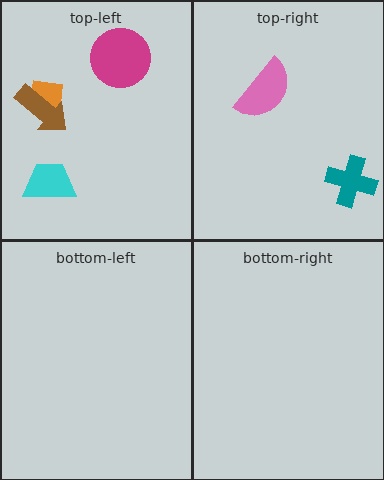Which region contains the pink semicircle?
The top-right region.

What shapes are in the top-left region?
The orange square, the magenta circle, the cyan trapezoid, the brown arrow.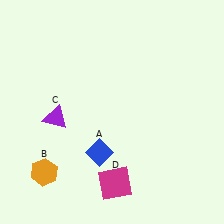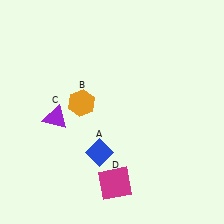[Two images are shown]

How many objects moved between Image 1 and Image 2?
1 object moved between the two images.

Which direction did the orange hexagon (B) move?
The orange hexagon (B) moved up.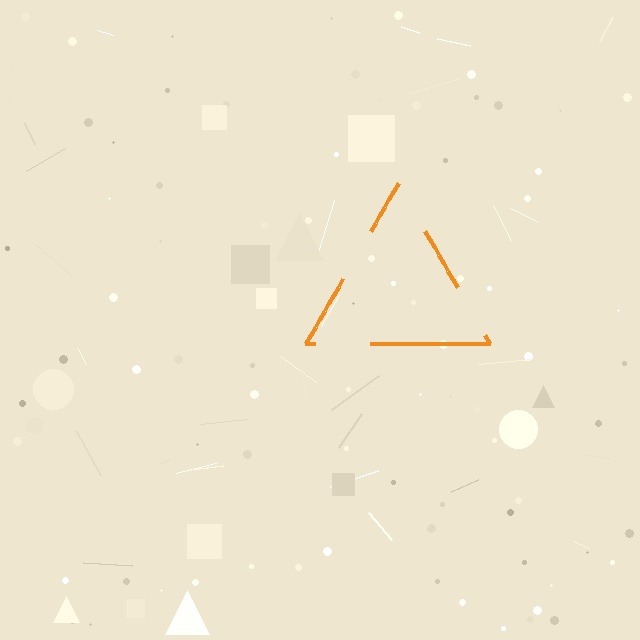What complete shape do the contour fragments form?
The contour fragments form a triangle.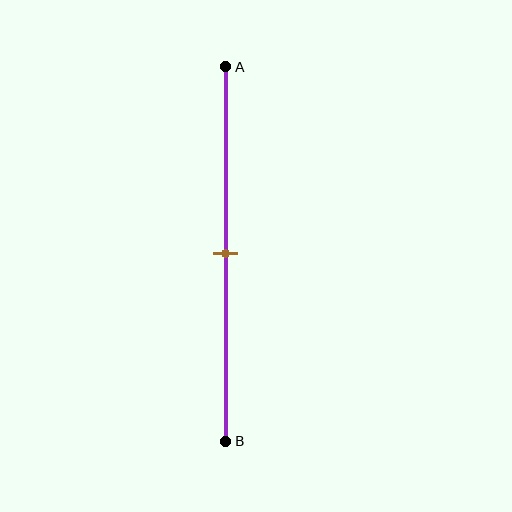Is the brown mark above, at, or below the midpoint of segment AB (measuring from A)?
The brown mark is approximately at the midpoint of segment AB.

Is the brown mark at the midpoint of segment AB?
Yes, the mark is approximately at the midpoint.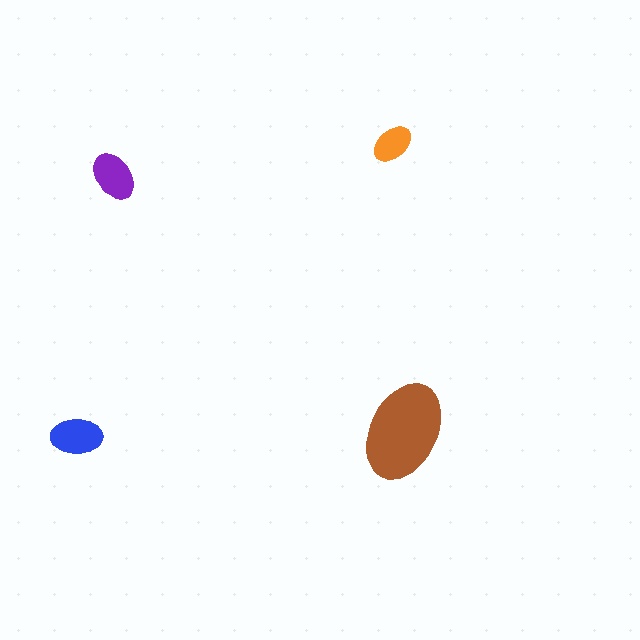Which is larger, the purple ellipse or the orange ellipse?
The purple one.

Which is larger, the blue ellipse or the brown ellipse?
The brown one.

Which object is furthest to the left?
The blue ellipse is leftmost.